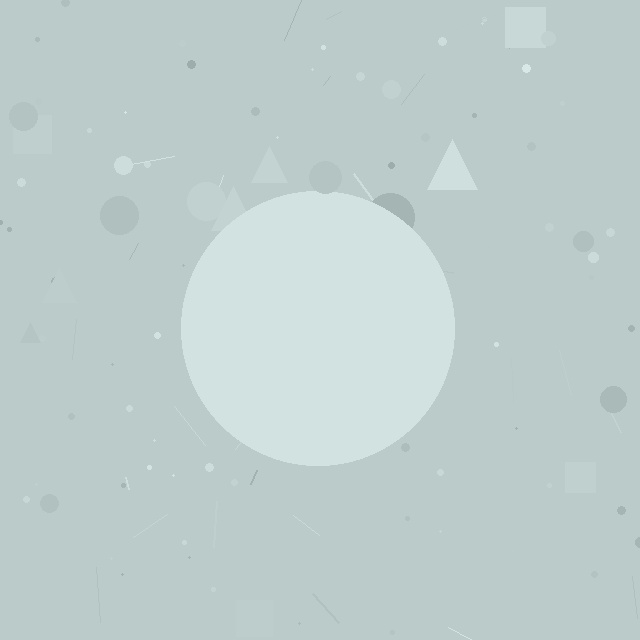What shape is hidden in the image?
A circle is hidden in the image.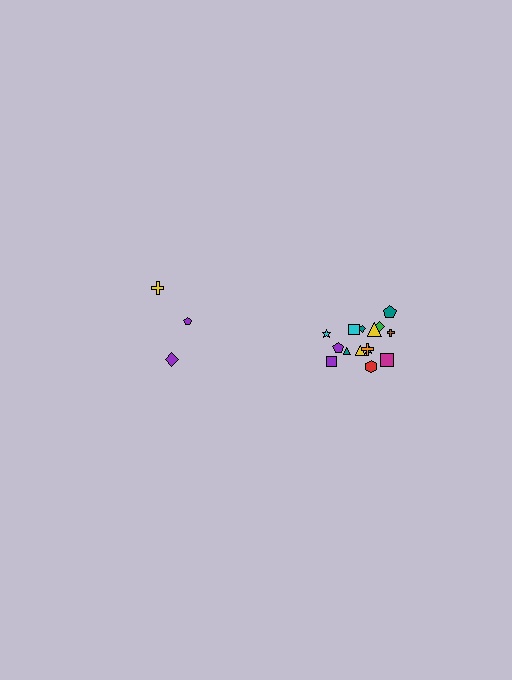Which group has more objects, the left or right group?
The right group.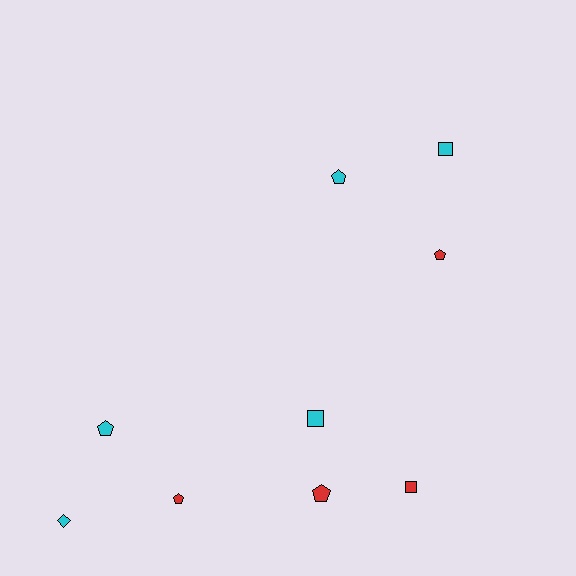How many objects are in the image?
There are 9 objects.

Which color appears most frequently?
Cyan, with 5 objects.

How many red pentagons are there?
There are 3 red pentagons.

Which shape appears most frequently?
Pentagon, with 5 objects.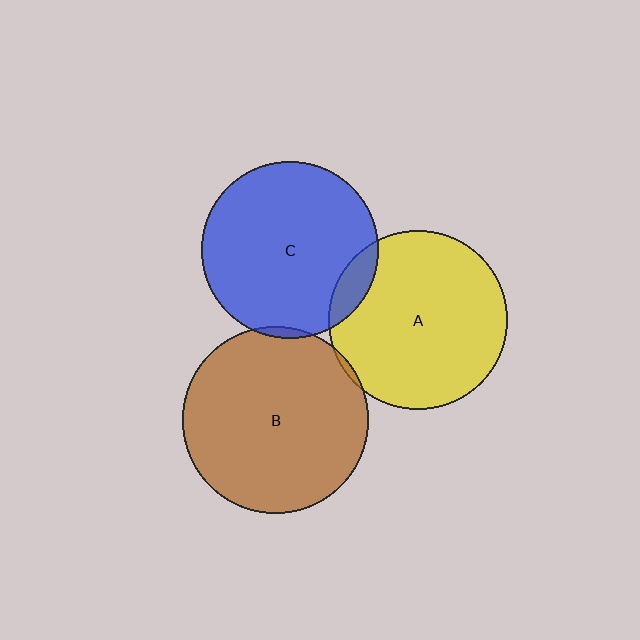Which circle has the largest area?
Circle B (brown).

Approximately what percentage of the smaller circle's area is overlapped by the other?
Approximately 5%.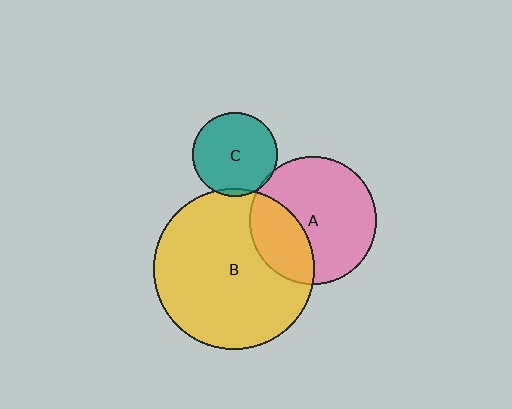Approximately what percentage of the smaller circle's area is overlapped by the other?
Approximately 5%.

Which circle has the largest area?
Circle B (yellow).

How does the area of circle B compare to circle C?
Approximately 3.6 times.